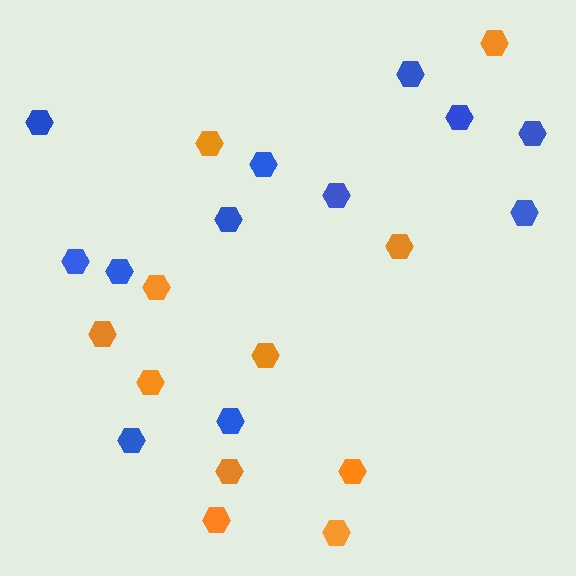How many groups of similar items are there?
There are 2 groups: one group of blue hexagons (12) and one group of orange hexagons (11).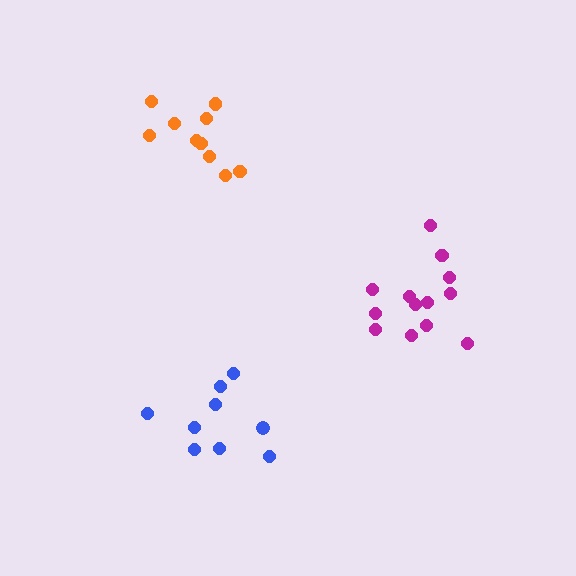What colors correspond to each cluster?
The clusters are colored: blue, magenta, orange.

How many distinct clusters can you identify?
There are 3 distinct clusters.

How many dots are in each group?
Group 1: 9 dots, Group 2: 13 dots, Group 3: 10 dots (32 total).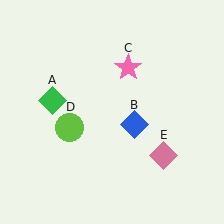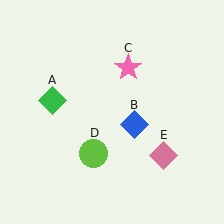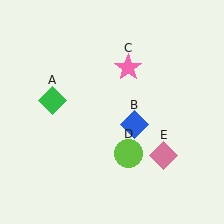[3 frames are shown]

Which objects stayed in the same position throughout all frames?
Green diamond (object A) and blue diamond (object B) and pink star (object C) and pink diamond (object E) remained stationary.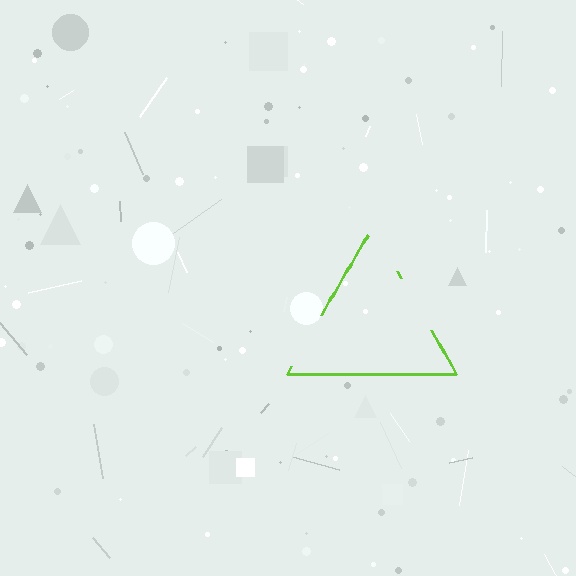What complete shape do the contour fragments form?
The contour fragments form a triangle.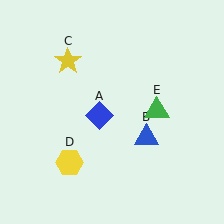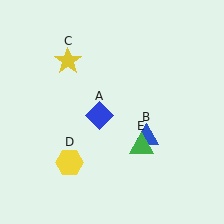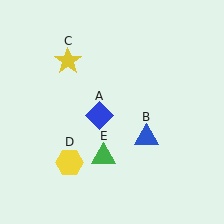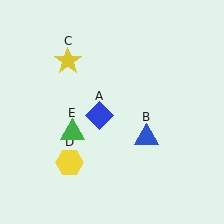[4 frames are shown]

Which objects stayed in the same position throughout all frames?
Blue diamond (object A) and blue triangle (object B) and yellow star (object C) and yellow hexagon (object D) remained stationary.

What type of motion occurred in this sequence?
The green triangle (object E) rotated clockwise around the center of the scene.